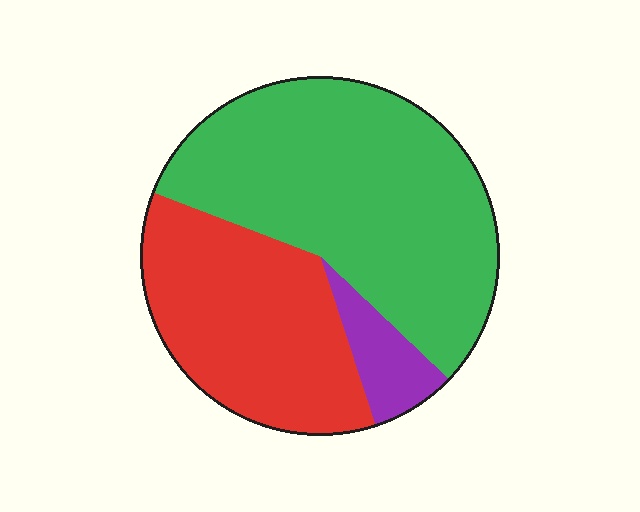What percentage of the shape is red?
Red covers about 35% of the shape.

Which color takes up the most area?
Green, at roughly 55%.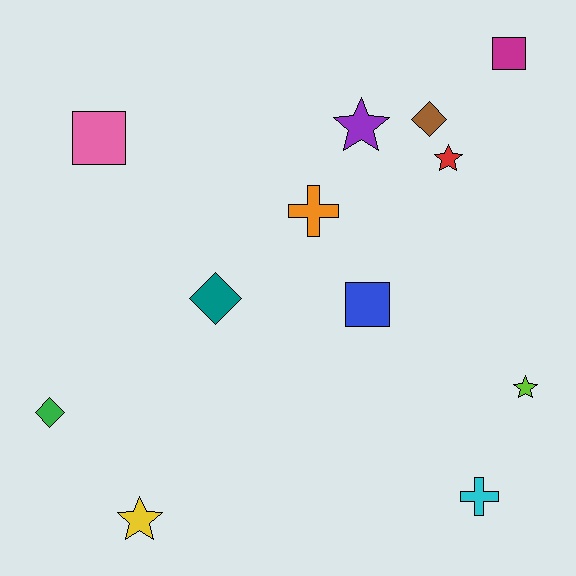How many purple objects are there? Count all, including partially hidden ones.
There is 1 purple object.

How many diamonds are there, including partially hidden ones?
There are 3 diamonds.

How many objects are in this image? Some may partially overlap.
There are 12 objects.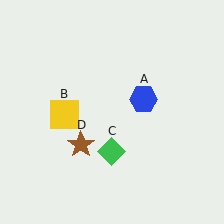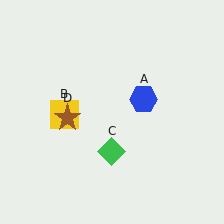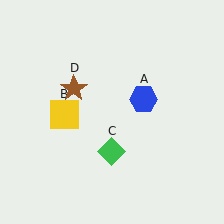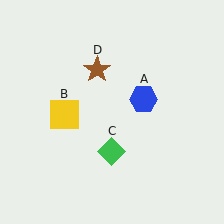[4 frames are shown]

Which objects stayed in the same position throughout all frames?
Blue hexagon (object A) and yellow square (object B) and green diamond (object C) remained stationary.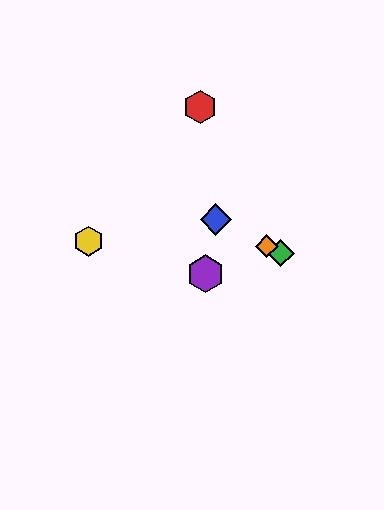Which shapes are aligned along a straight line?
The blue diamond, the green diamond, the orange diamond are aligned along a straight line.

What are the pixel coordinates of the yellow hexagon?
The yellow hexagon is at (89, 241).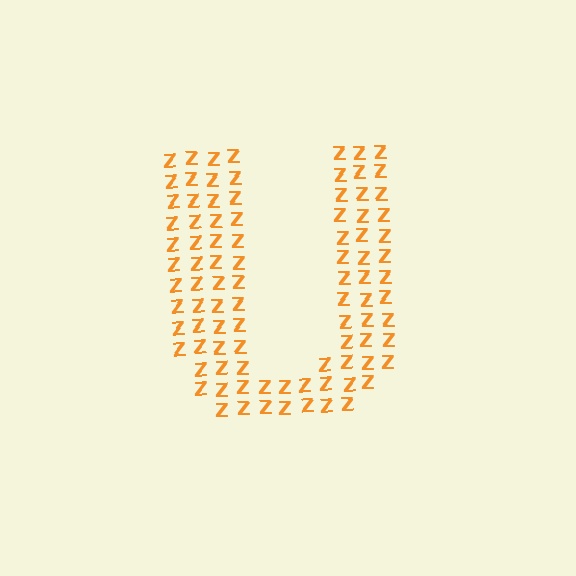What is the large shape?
The large shape is the letter U.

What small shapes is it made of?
It is made of small letter Z's.